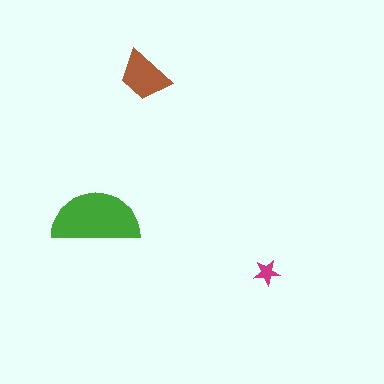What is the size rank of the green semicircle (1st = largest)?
1st.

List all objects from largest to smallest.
The green semicircle, the brown trapezoid, the magenta star.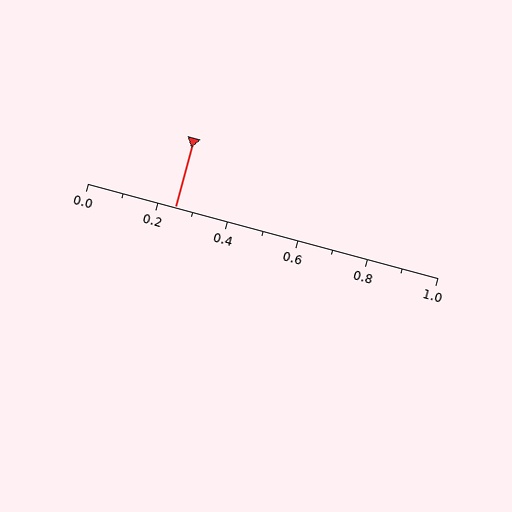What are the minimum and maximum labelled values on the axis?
The axis runs from 0.0 to 1.0.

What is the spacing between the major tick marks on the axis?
The major ticks are spaced 0.2 apart.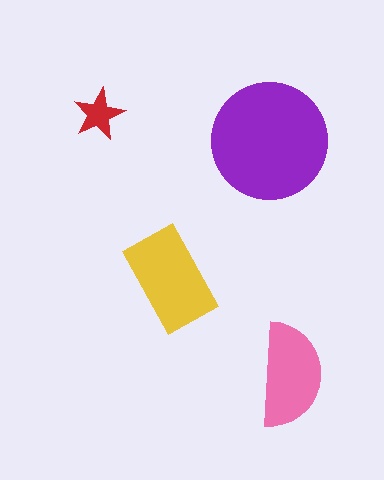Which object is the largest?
The purple circle.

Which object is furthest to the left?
The red star is leftmost.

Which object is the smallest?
The red star.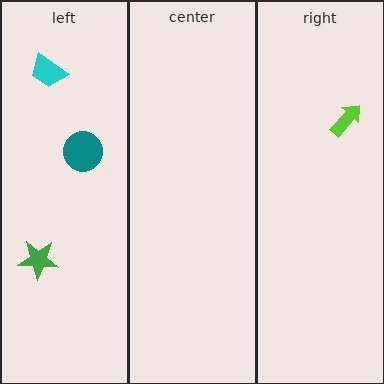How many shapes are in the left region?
3.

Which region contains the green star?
The left region.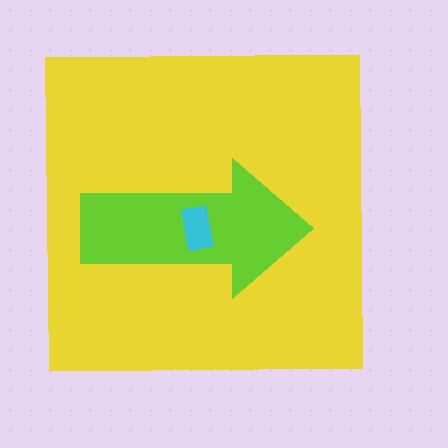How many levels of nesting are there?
3.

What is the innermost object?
The cyan rectangle.